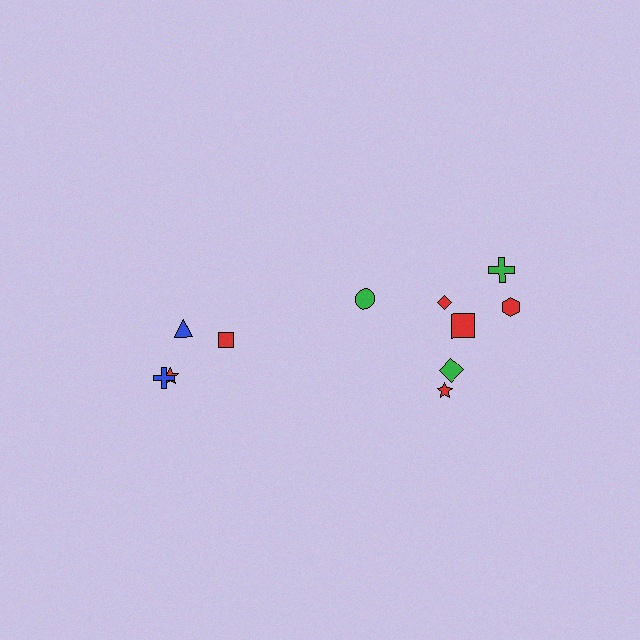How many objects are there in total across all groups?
There are 11 objects.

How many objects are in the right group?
There are 7 objects.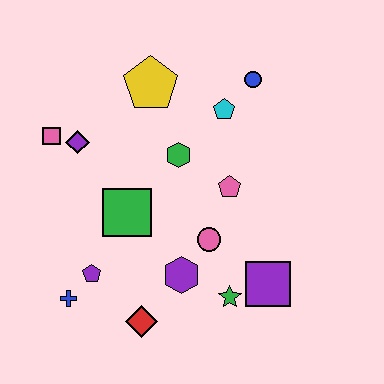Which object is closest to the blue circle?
The cyan pentagon is closest to the blue circle.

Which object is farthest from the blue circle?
The blue cross is farthest from the blue circle.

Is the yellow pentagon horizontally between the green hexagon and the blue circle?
No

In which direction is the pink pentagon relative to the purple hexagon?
The pink pentagon is above the purple hexagon.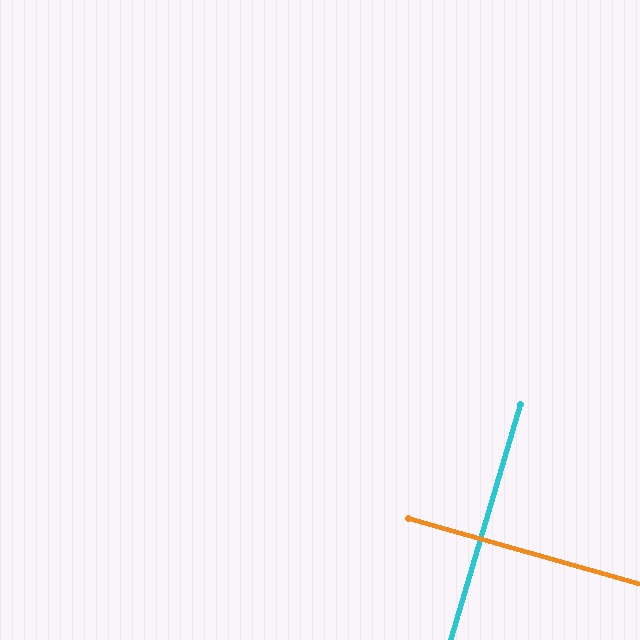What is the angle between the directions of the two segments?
Approximately 89 degrees.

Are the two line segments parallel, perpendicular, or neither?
Perpendicular — they meet at approximately 89°.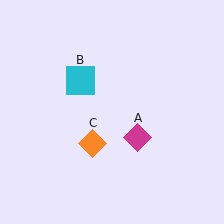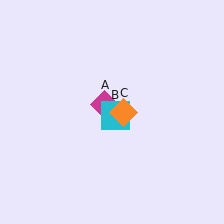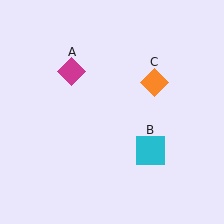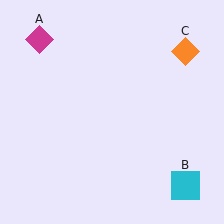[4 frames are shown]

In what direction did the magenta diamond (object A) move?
The magenta diamond (object A) moved up and to the left.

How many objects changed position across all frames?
3 objects changed position: magenta diamond (object A), cyan square (object B), orange diamond (object C).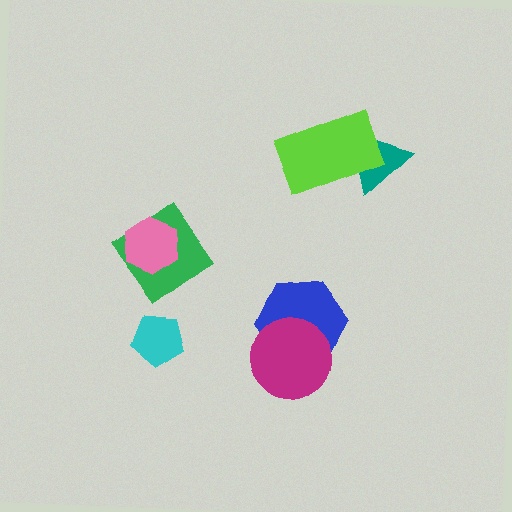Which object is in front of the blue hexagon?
The magenta circle is in front of the blue hexagon.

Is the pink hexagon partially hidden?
No, no other shape covers it.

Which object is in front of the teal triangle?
The lime rectangle is in front of the teal triangle.